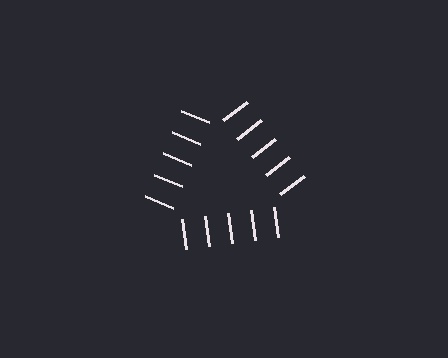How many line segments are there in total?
15 — 5 along each of the 3 edges.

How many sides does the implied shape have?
3 sides — the line-ends trace a triangle.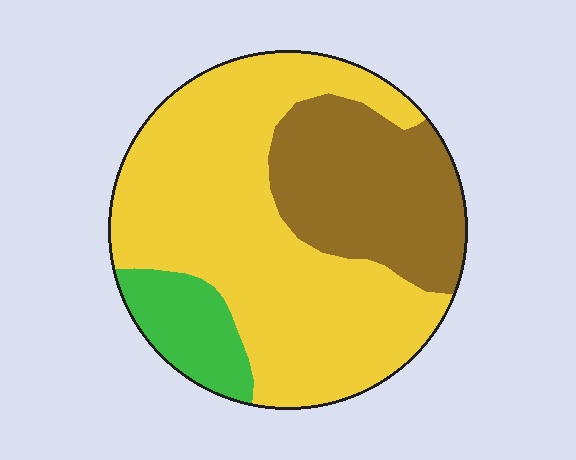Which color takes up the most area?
Yellow, at roughly 60%.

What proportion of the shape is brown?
Brown takes up about one quarter (1/4) of the shape.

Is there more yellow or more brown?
Yellow.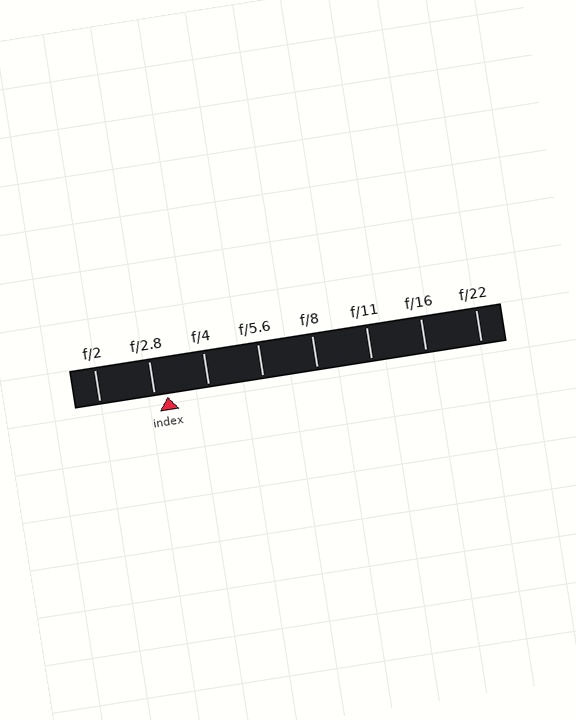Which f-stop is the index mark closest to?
The index mark is closest to f/2.8.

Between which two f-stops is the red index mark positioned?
The index mark is between f/2.8 and f/4.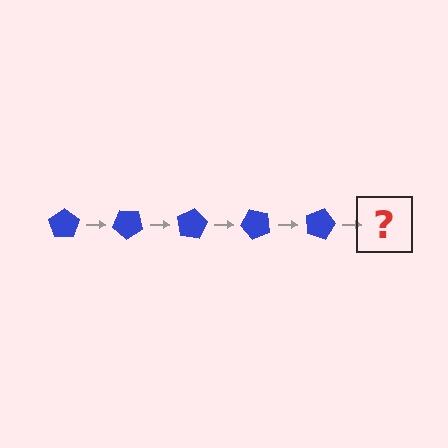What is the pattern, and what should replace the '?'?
The pattern is that the pentagon rotates 40 degrees each step. The '?' should be a blue pentagon rotated 200 degrees.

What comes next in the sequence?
The next element should be a blue pentagon rotated 200 degrees.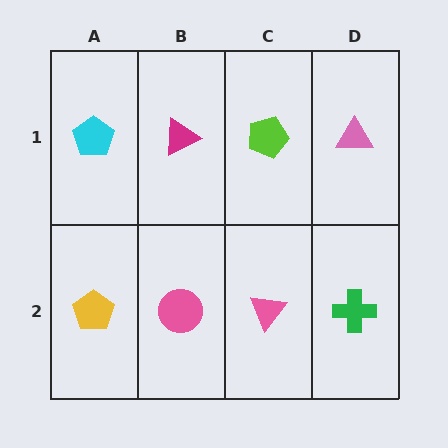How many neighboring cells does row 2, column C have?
3.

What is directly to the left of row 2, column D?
A pink triangle.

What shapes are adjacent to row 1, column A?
A yellow pentagon (row 2, column A), a magenta triangle (row 1, column B).